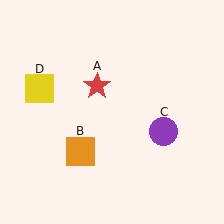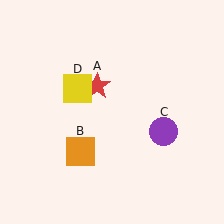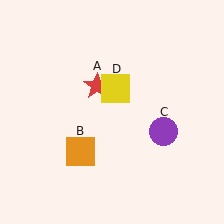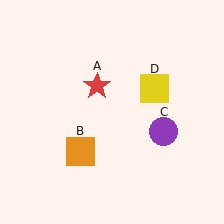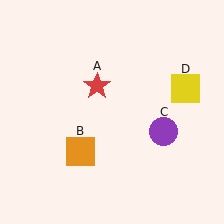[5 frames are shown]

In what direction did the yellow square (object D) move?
The yellow square (object D) moved right.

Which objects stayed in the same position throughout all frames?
Red star (object A) and orange square (object B) and purple circle (object C) remained stationary.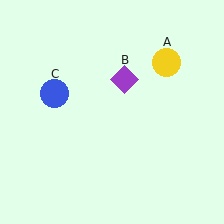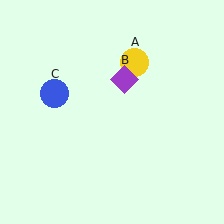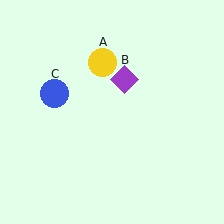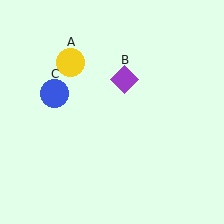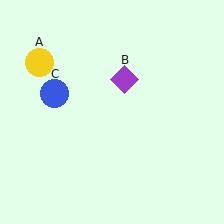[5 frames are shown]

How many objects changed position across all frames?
1 object changed position: yellow circle (object A).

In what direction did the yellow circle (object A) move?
The yellow circle (object A) moved left.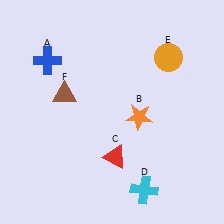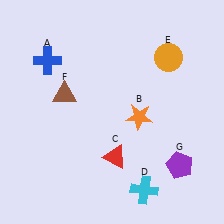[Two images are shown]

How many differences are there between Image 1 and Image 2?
There is 1 difference between the two images.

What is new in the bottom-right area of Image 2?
A purple pentagon (G) was added in the bottom-right area of Image 2.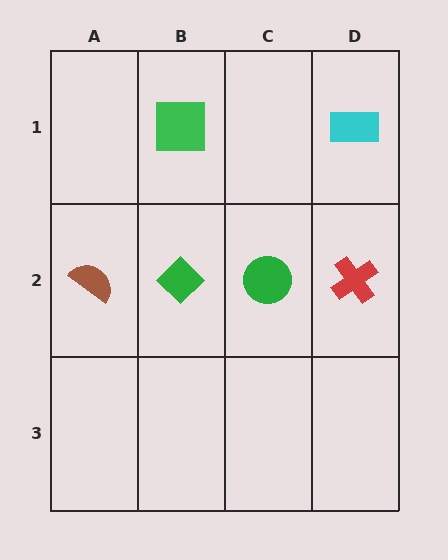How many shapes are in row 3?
0 shapes.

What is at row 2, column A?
A brown semicircle.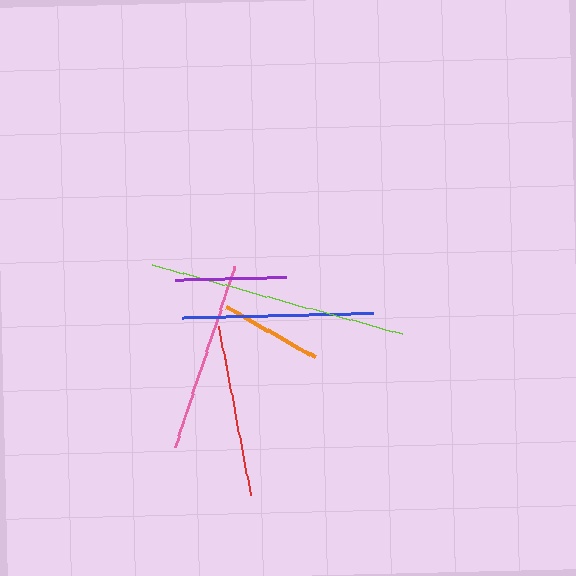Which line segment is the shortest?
The orange line is the shortest at approximately 102 pixels.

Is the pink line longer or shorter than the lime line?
The lime line is longer than the pink line.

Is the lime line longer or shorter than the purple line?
The lime line is longer than the purple line.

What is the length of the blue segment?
The blue segment is approximately 191 pixels long.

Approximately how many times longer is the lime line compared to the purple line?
The lime line is approximately 2.3 times the length of the purple line.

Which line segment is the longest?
The lime line is the longest at approximately 259 pixels.